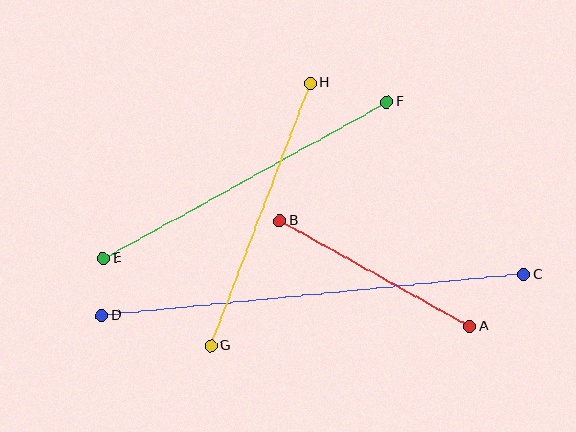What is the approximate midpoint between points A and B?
The midpoint is at approximately (375, 273) pixels.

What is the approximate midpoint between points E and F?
The midpoint is at approximately (245, 180) pixels.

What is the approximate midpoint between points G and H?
The midpoint is at approximately (261, 214) pixels.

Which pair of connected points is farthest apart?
Points C and D are farthest apart.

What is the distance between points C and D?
The distance is approximately 424 pixels.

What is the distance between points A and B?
The distance is approximately 217 pixels.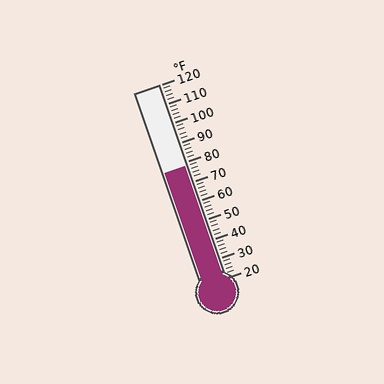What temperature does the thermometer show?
The thermometer shows approximately 78°F.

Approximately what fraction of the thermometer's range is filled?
The thermometer is filled to approximately 60% of its range.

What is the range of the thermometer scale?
The thermometer scale ranges from 20°F to 120°F.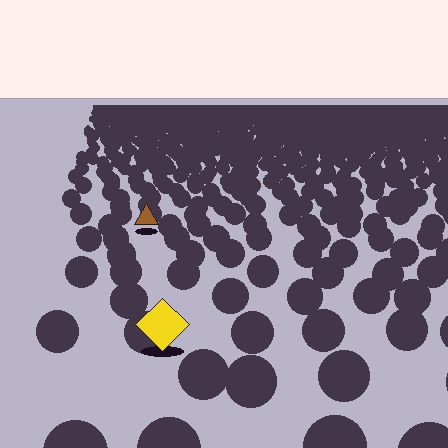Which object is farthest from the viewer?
The brown triangle is farthest from the viewer. It appears smaller and the ground texture around it is denser.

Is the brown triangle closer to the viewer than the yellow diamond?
No. The yellow diamond is closer — you can tell from the texture gradient: the ground texture is coarser near it.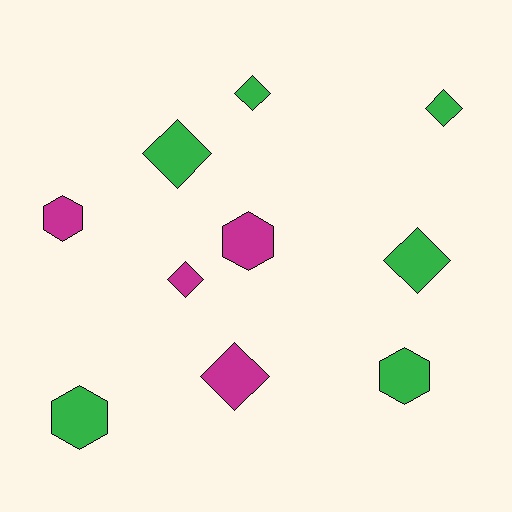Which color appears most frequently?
Green, with 6 objects.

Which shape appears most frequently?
Diamond, with 6 objects.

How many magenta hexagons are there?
There are 2 magenta hexagons.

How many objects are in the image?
There are 10 objects.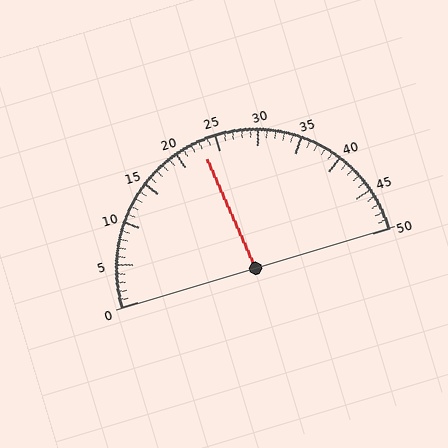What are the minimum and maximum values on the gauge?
The gauge ranges from 0 to 50.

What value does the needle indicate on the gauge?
The needle indicates approximately 23.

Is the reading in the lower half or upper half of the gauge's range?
The reading is in the lower half of the range (0 to 50).